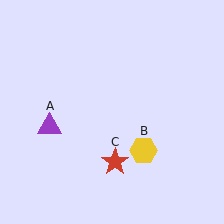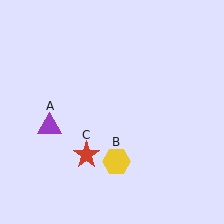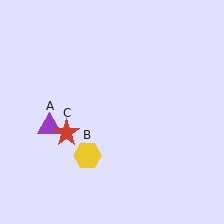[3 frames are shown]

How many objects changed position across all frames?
2 objects changed position: yellow hexagon (object B), red star (object C).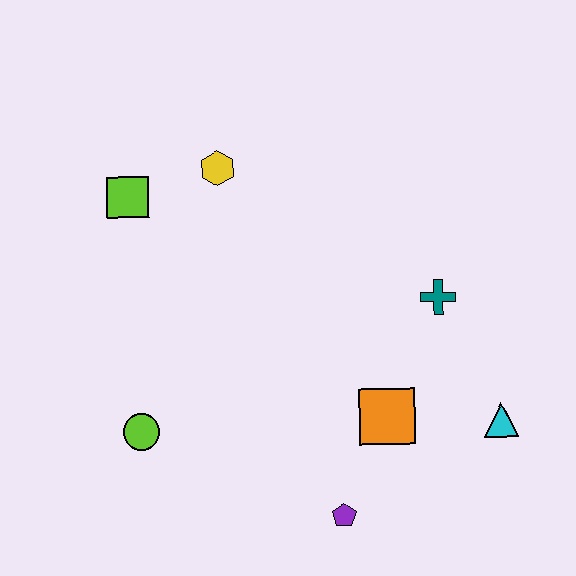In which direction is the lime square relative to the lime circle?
The lime square is above the lime circle.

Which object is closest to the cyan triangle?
The orange square is closest to the cyan triangle.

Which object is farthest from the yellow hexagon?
The cyan triangle is farthest from the yellow hexagon.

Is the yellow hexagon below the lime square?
No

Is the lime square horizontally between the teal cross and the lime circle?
No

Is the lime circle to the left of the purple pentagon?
Yes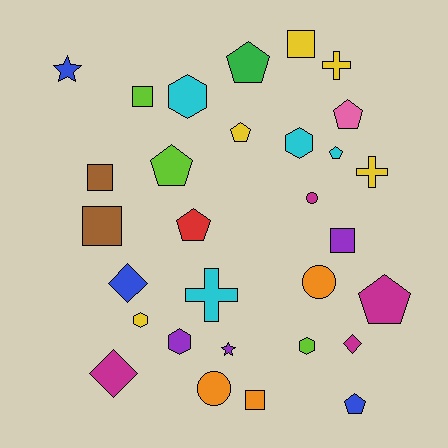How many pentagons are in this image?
There are 8 pentagons.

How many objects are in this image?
There are 30 objects.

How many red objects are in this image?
There is 1 red object.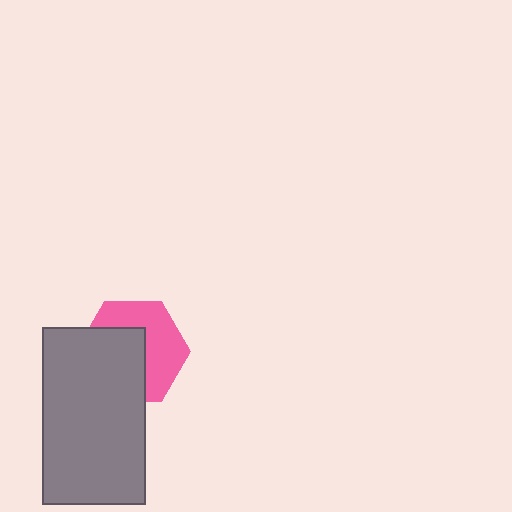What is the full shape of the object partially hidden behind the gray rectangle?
The partially hidden object is a pink hexagon.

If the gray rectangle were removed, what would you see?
You would see the complete pink hexagon.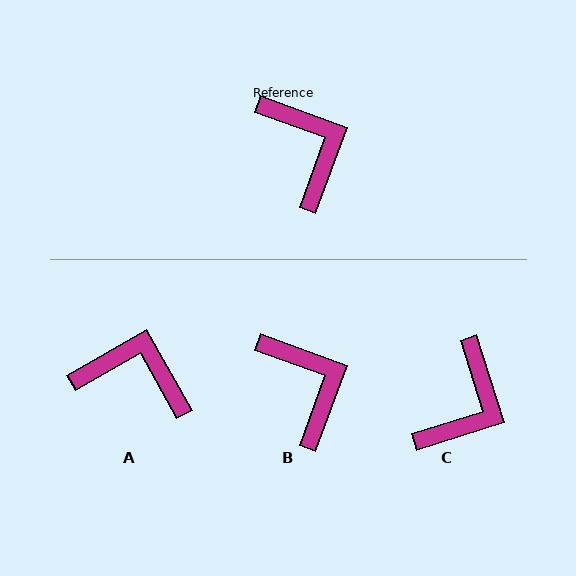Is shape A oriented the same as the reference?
No, it is off by about 49 degrees.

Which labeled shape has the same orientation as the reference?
B.